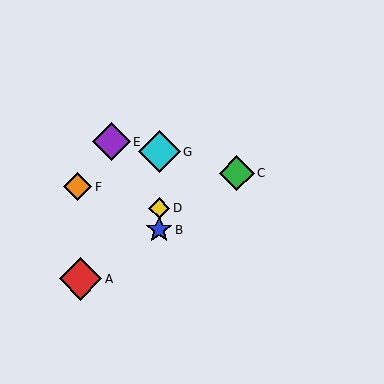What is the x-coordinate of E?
Object E is at x≈111.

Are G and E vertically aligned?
No, G is at x≈159 and E is at x≈111.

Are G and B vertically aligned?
Yes, both are at x≈159.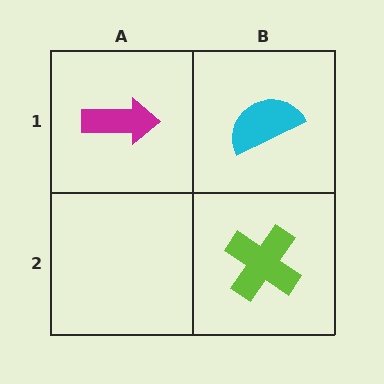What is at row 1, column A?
A magenta arrow.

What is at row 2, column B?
A lime cross.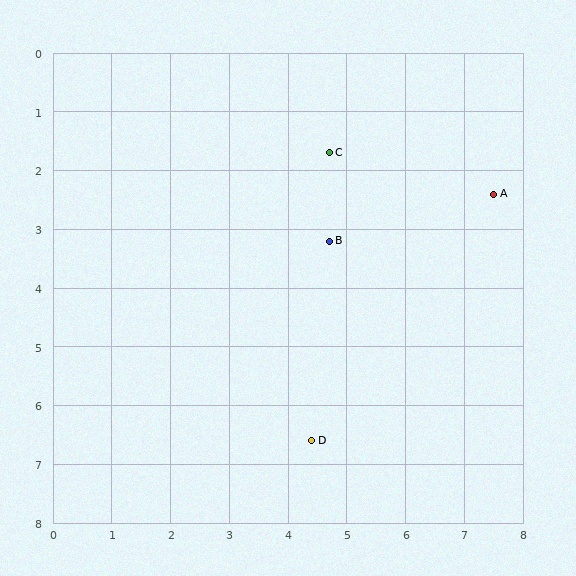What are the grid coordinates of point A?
Point A is at approximately (7.5, 2.4).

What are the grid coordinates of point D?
Point D is at approximately (4.4, 6.6).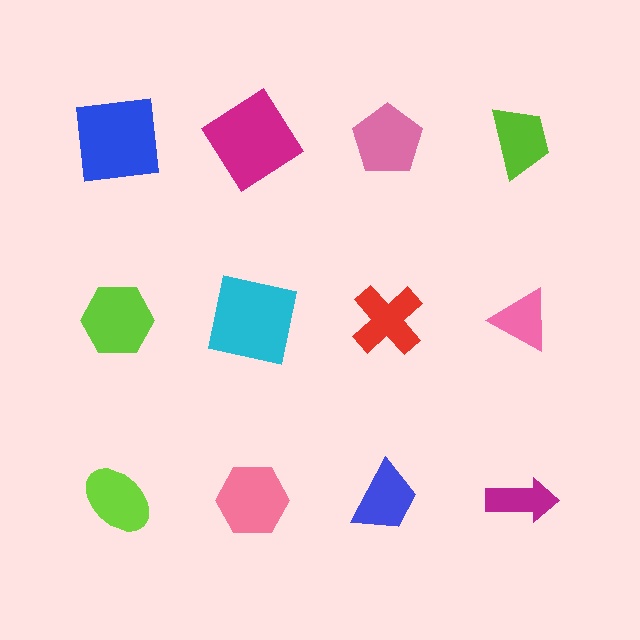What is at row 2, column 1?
A lime hexagon.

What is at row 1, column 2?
A magenta diamond.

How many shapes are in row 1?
4 shapes.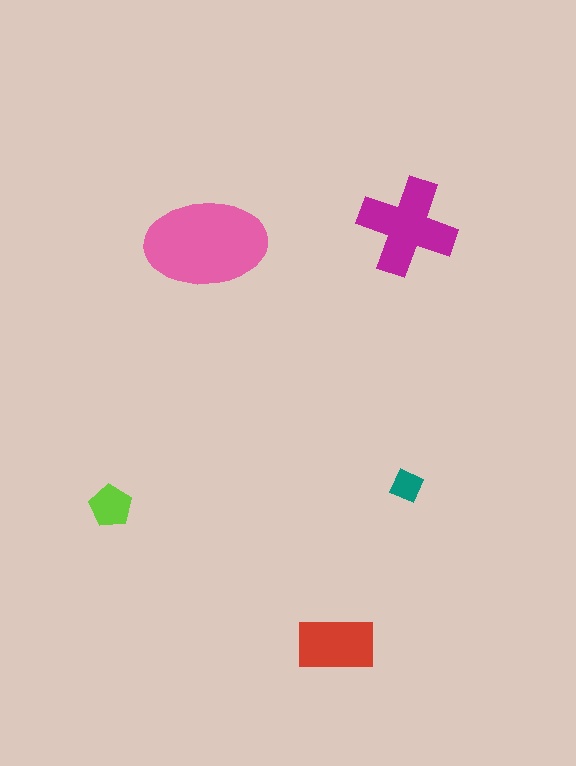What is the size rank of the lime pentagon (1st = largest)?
4th.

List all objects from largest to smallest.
The pink ellipse, the magenta cross, the red rectangle, the lime pentagon, the teal diamond.